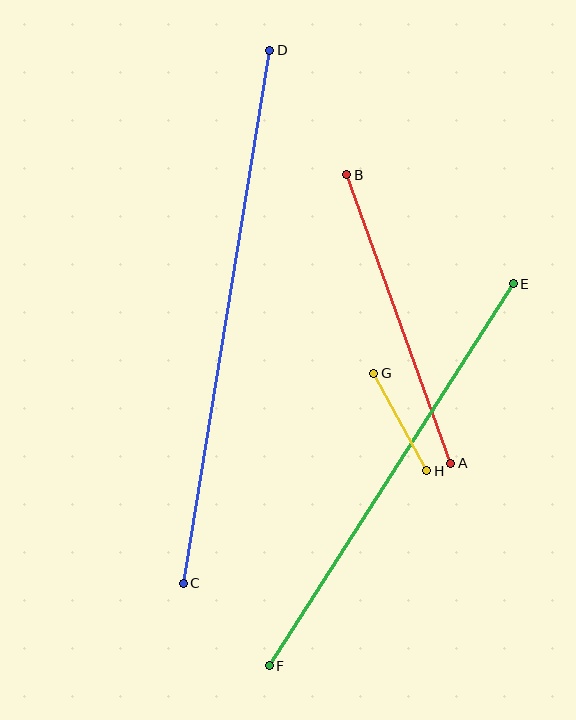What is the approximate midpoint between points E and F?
The midpoint is at approximately (391, 475) pixels.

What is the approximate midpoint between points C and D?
The midpoint is at approximately (226, 317) pixels.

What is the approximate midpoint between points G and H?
The midpoint is at approximately (400, 422) pixels.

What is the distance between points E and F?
The distance is approximately 453 pixels.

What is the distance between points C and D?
The distance is approximately 540 pixels.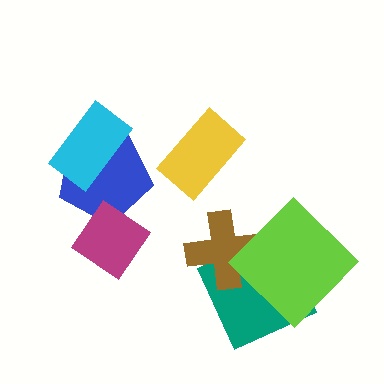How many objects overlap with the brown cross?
2 objects overlap with the brown cross.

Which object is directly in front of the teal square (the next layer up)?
The brown cross is directly in front of the teal square.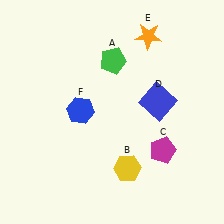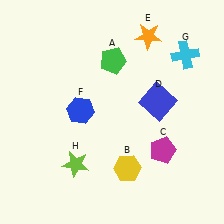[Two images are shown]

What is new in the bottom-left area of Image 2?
A lime star (H) was added in the bottom-left area of Image 2.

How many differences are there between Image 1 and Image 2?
There are 2 differences between the two images.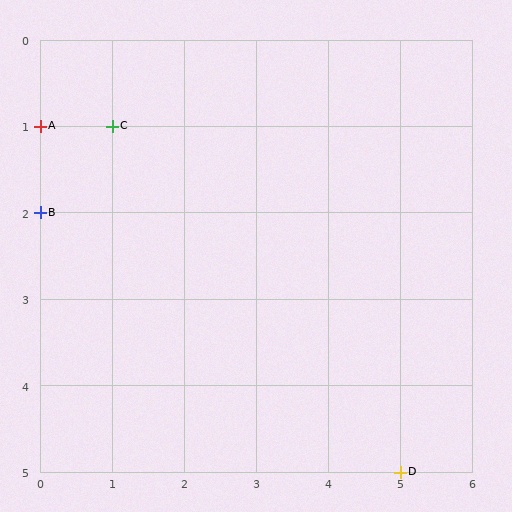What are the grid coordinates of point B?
Point B is at grid coordinates (0, 2).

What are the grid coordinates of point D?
Point D is at grid coordinates (5, 5).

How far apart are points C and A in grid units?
Points C and A are 1 column apart.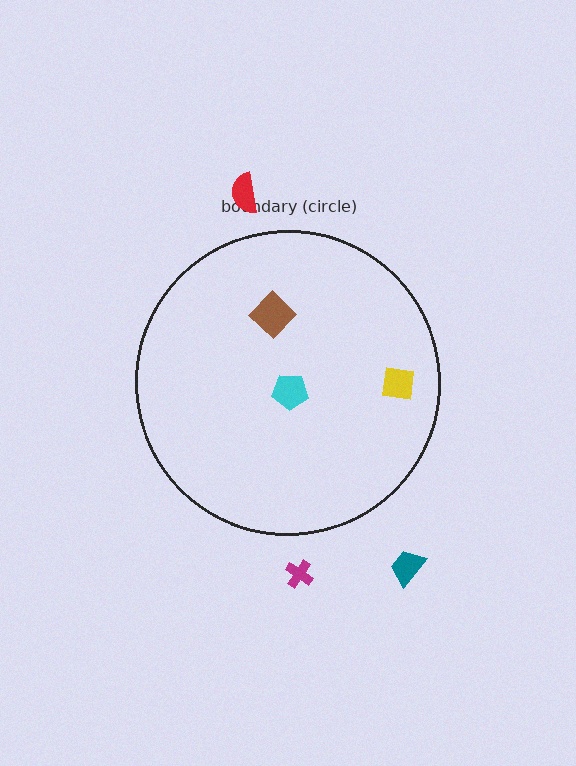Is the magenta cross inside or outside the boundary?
Outside.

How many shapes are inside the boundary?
3 inside, 3 outside.